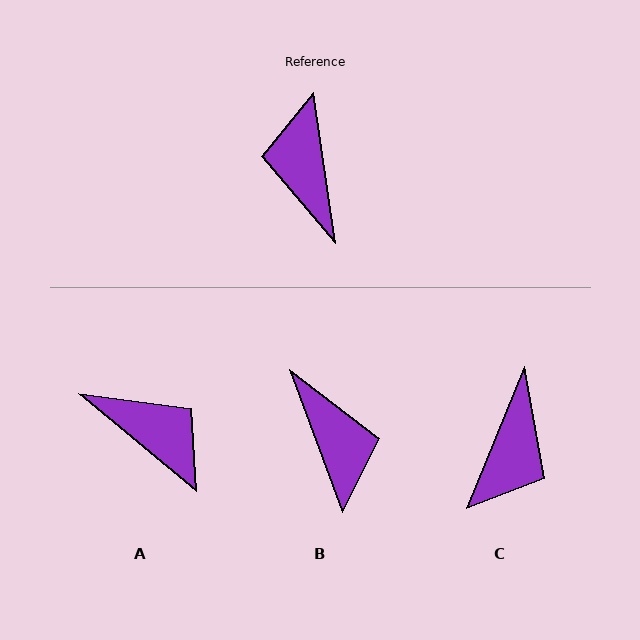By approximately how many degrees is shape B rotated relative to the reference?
Approximately 168 degrees clockwise.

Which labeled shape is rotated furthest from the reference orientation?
B, about 168 degrees away.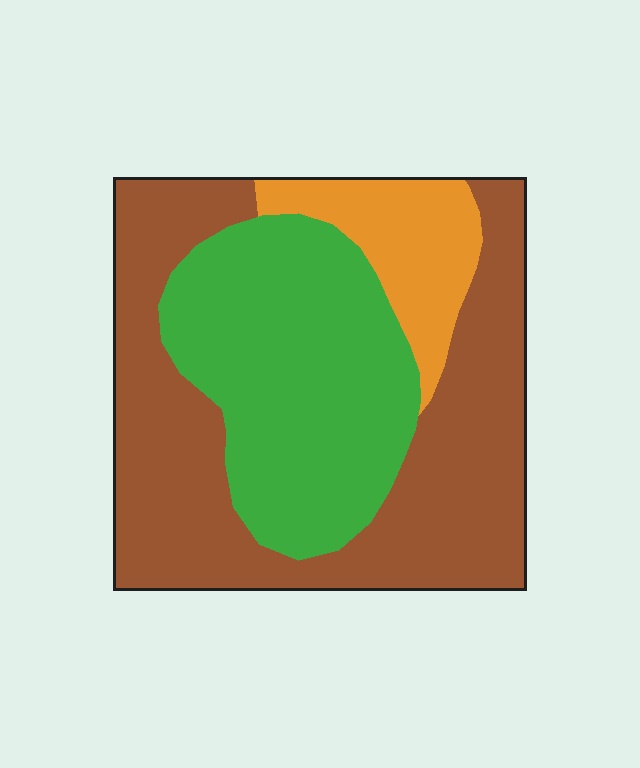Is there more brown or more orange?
Brown.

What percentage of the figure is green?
Green takes up about three eighths (3/8) of the figure.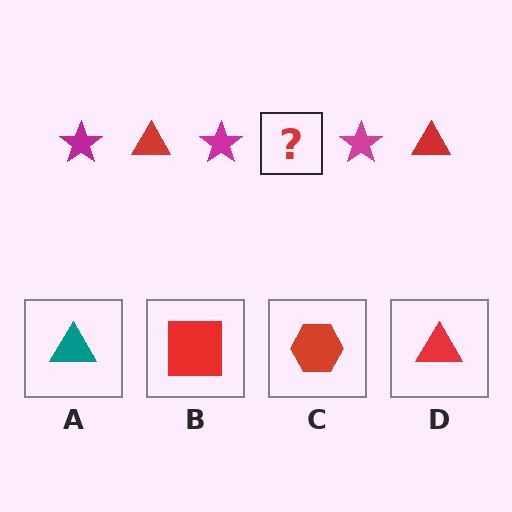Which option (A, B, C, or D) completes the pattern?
D.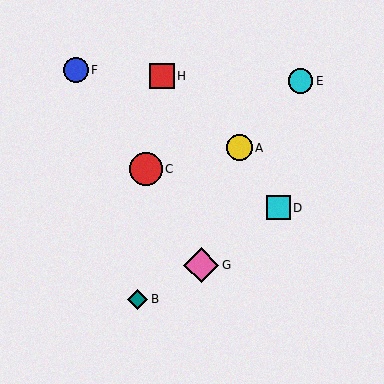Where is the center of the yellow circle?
The center of the yellow circle is at (239, 148).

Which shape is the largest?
The pink diamond (labeled G) is the largest.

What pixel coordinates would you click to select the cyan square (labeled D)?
Click at (279, 208) to select the cyan square D.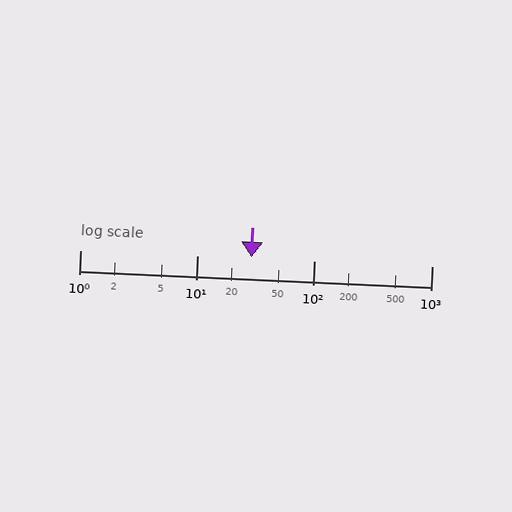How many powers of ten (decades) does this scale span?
The scale spans 3 decades, from 1 to 1000.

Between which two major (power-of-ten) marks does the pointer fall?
The pointer is between 10 and 100.